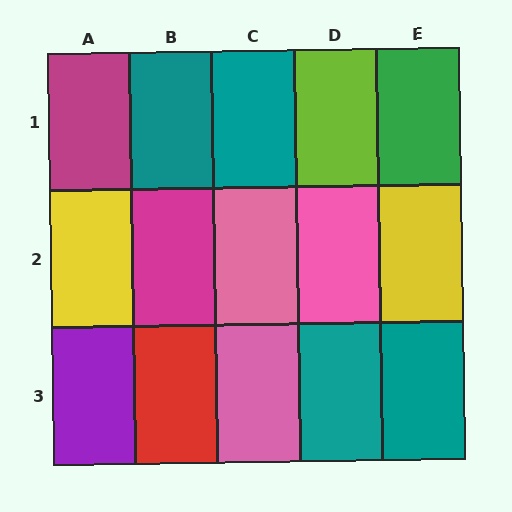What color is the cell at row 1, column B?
Teal.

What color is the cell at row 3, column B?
Red.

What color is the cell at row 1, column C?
Teal.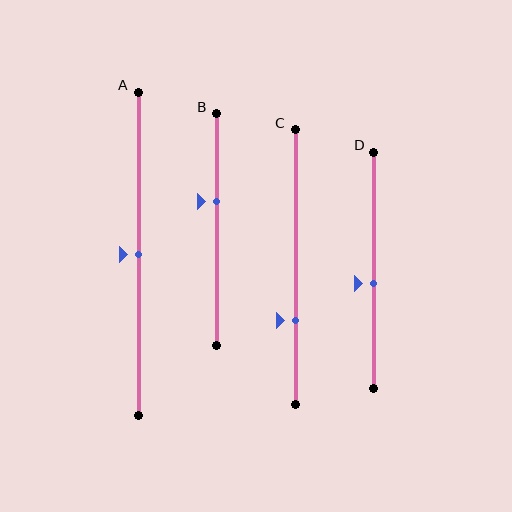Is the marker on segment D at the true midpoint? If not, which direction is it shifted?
No, the marker on segment D is shifted downward by about 5% of the segment length.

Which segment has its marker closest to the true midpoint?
Segment A has its marker closest to the true midpoint.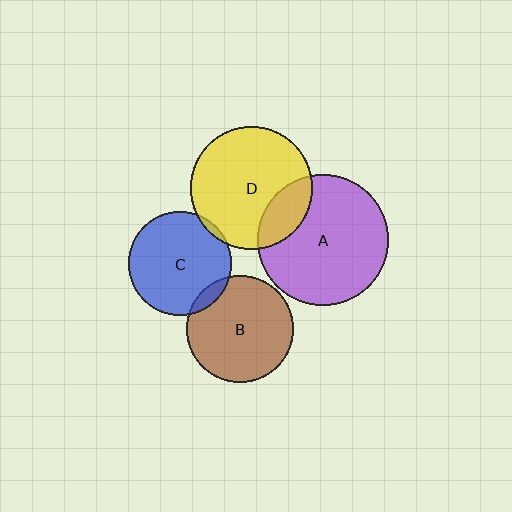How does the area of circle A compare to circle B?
Approximately 1.5 times.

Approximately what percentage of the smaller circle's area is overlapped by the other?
Approximately 5%.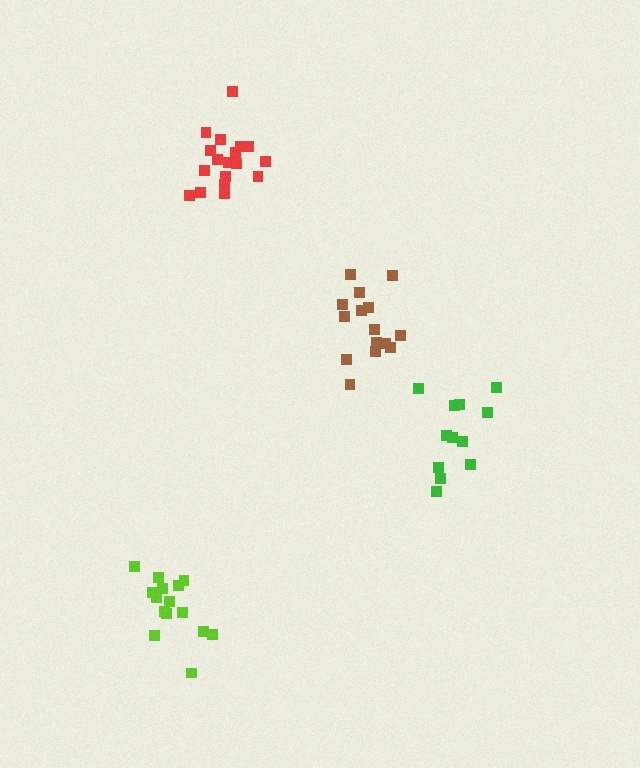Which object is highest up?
The red cluster is topmost.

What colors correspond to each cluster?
The clusters are colored: green, lime, brown, red.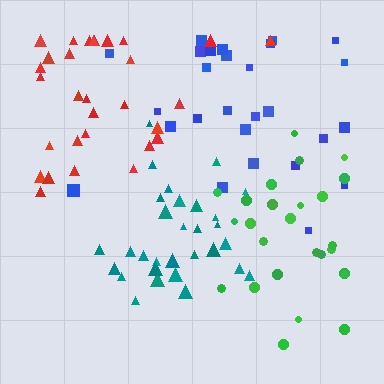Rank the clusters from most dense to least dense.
teal, green, red, blue.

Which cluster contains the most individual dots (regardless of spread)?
Teal (30).